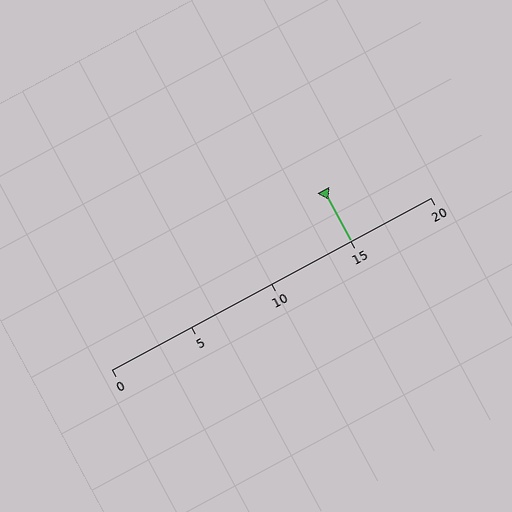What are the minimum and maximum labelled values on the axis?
The axis runs from 0 to 20.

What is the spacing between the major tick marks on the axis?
The major ticks are spaced 5 apart.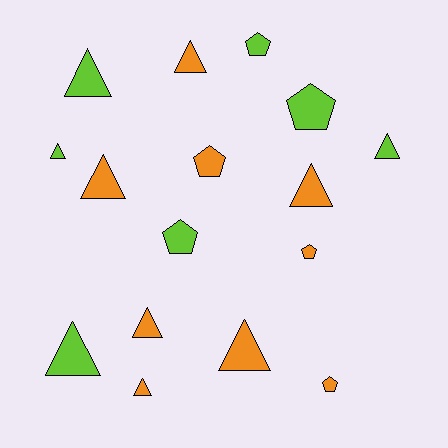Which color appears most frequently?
Orange, with 9 objects.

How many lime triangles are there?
There are 4 lime triangles.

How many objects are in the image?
There are 16 objects.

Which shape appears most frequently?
Triangle, with 10 objects.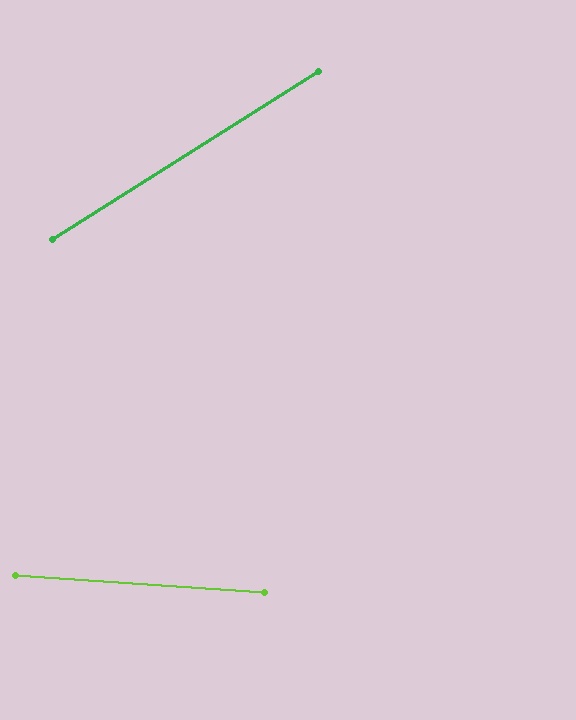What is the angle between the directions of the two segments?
Approximately 36 degrees.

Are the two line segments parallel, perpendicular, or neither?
Neither parallel nor perpendicular — they differ by about 36°.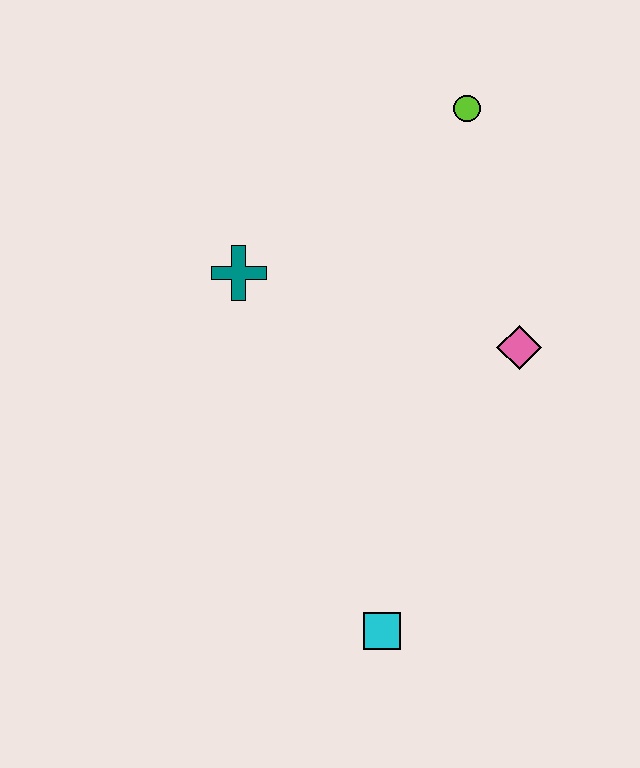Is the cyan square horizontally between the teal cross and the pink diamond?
Yes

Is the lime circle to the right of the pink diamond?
No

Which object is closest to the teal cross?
The lime circle is closest to the teal cross.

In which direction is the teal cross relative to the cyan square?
The teal cross is above the cyan square.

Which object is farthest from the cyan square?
The lime circle is farthest from the cyan square.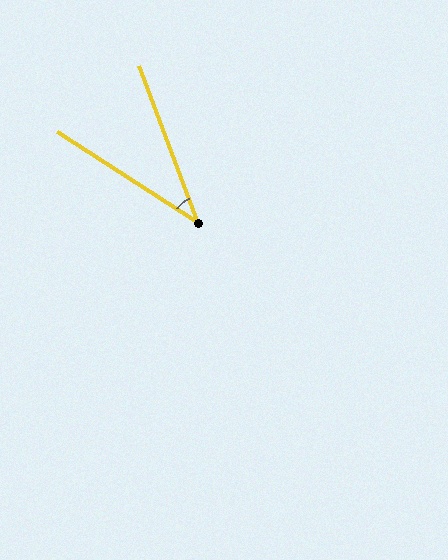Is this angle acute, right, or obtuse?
It is acute.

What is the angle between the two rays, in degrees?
Approximately 36 degrees.